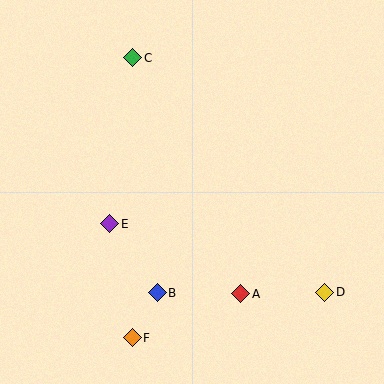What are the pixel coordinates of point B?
Point B is at (157, 293).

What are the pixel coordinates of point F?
Point F is at (132, 338).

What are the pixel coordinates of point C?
Point C is at (133, 58).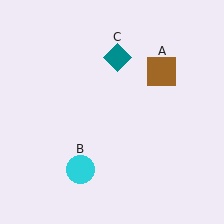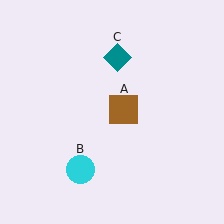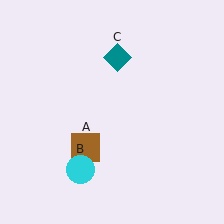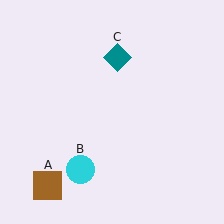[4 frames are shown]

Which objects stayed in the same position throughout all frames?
Cyan circle (object B) and teal diamond (object C) remained stationary.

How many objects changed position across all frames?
1 object changed position: brown square (object A).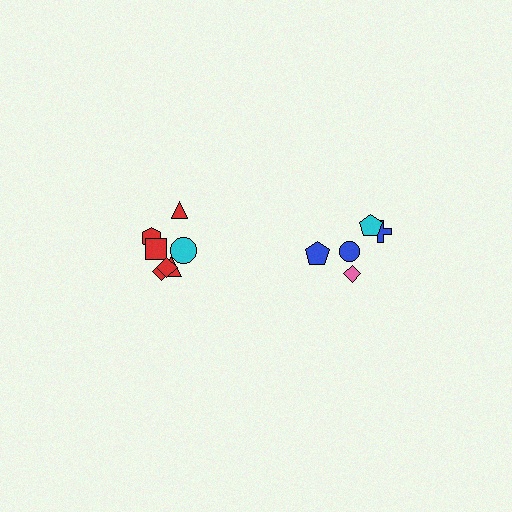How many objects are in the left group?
There are 8 objects.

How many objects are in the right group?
There are 5 objects.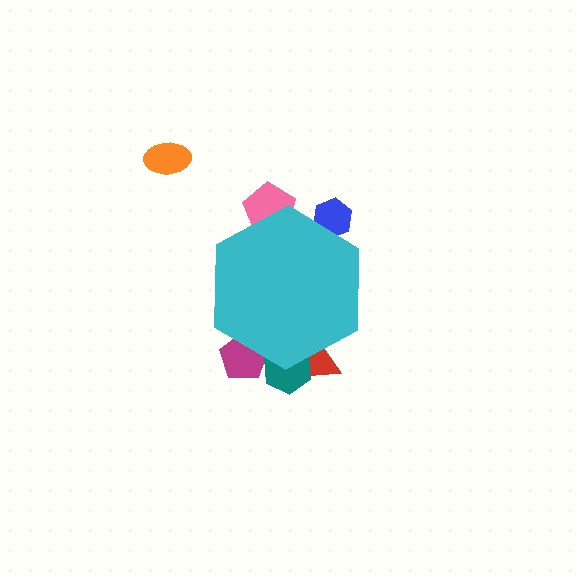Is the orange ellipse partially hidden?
No, the orange ellipse is fully visible.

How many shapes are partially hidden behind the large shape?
5 shapes are partially hidden.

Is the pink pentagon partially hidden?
Yes, the pink pentagon is partially hidden behind the cyan hexagon.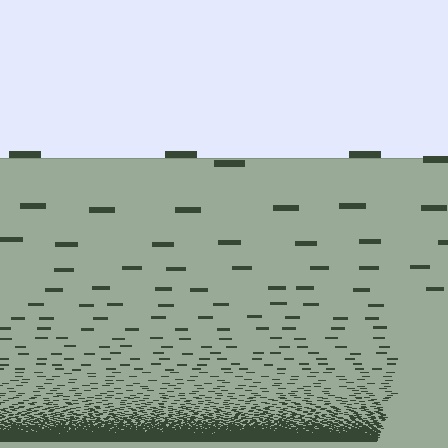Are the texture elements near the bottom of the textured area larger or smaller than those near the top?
Smaller. The gradient is inverted — elements near the bottom are smaller and denser.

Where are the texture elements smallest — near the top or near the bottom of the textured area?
Near the bottom.